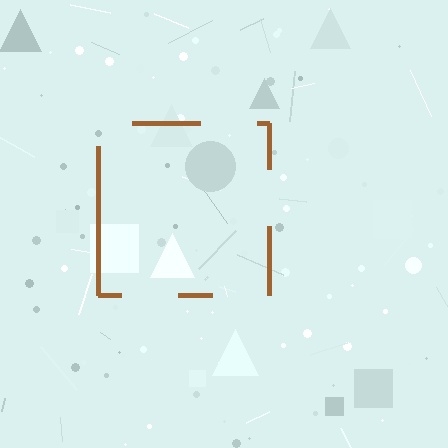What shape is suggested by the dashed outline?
The dashed outline suggests a square.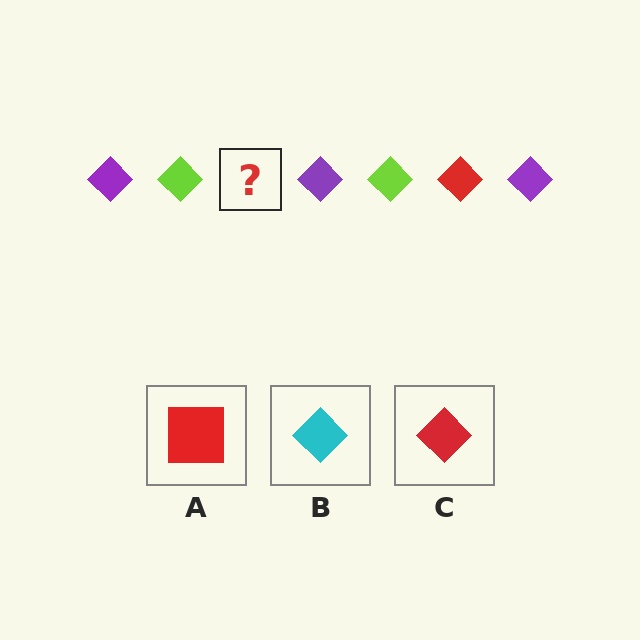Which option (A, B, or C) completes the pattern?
C.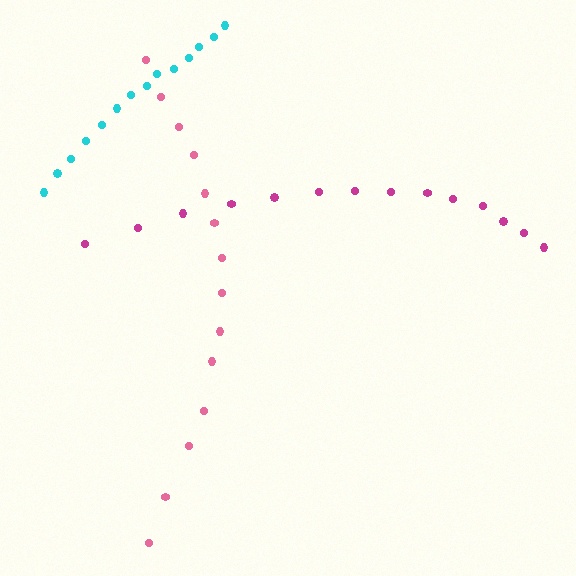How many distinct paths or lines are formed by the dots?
There are 3 distinct paths.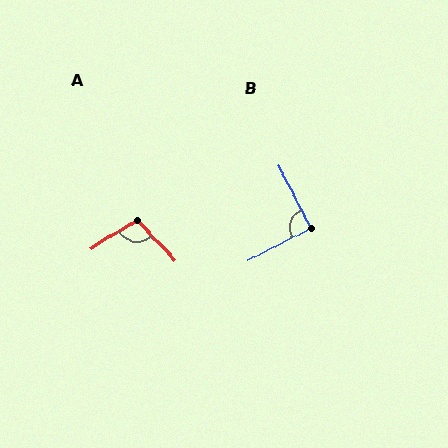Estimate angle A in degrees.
Approximately 103 degrees.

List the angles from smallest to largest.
B (90°), A (103°).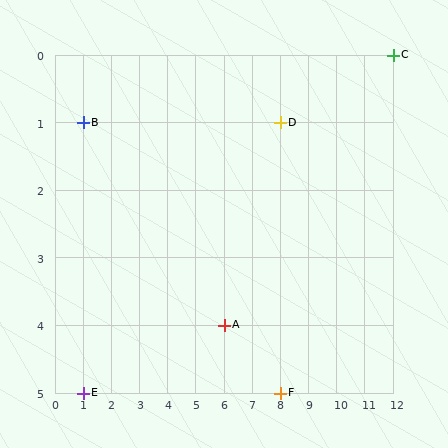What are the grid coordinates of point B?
Point B is at grid coordinates (1, 1).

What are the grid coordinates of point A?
Point A is at grid coordinates (6, 4).